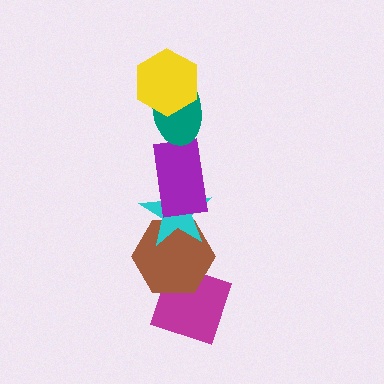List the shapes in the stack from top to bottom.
From top to bottom: the yellow hexagon, the teal ellipse, the purple rectangle, the cyan star, the brown hexagon, the magenta diamond.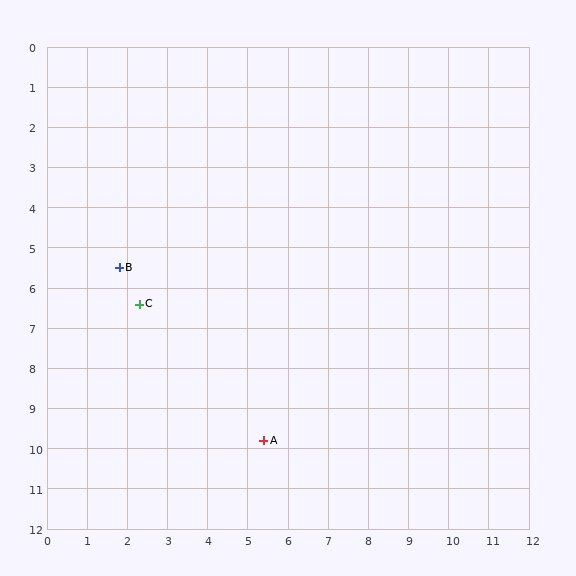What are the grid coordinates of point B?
Point B is at approximately (1.8, 5.5).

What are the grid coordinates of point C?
Point C is at approximately (2.3, 6.4).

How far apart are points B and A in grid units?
Points B and A are about 5.6 grid units apart.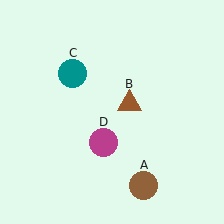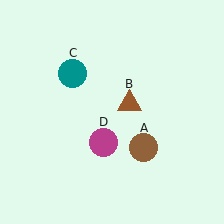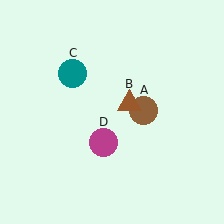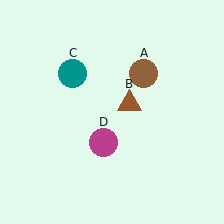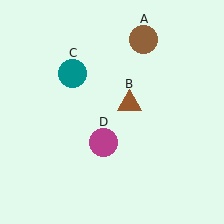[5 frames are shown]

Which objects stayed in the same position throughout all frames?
Brown triangle (object B) and teal circle (object C) and magenta circle (object D) remained stationary.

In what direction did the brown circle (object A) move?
The brown circle (object A) moved up.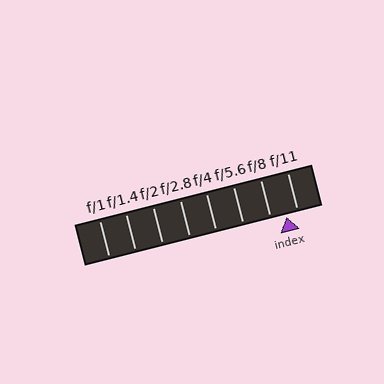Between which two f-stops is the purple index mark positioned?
The index mark is between f/8 and f/11.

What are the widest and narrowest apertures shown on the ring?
The widest aperture shown is f/1 and the narrowest is f/11.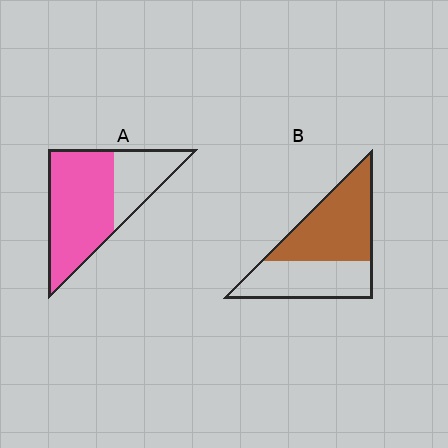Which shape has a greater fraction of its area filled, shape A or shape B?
Shape A.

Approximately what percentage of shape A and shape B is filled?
A is approximately 70% and B is approximately 55%.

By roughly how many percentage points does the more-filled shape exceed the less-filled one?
By roughly 15 percentage points (A over B).